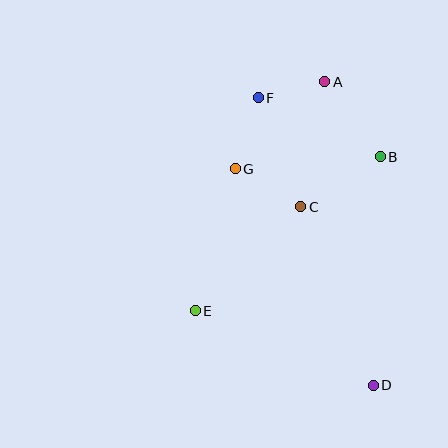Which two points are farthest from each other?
Points D and F are farthest from each other.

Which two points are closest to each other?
Points A and F are closest to each other.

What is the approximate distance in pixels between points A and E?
The distance between A and E is approximately 263 pixels.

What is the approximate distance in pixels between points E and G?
The distance between E and G is approximately 148 pixels.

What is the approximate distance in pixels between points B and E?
The distance between B and E is approximately 241 pixels.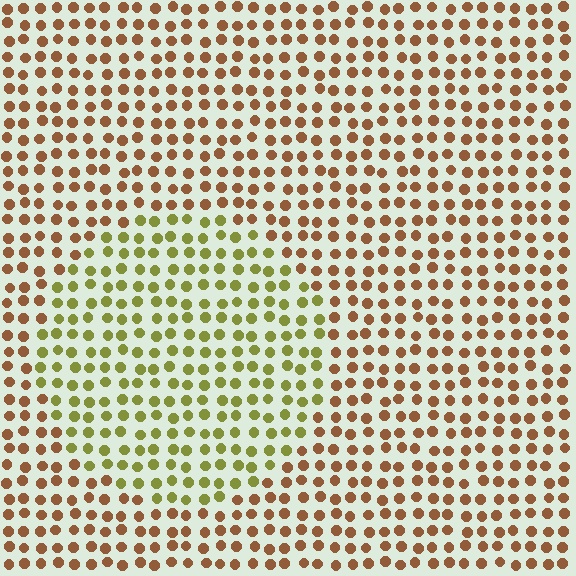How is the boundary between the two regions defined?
The boundary is defined purely by a slight shift in hue (about 49 degrees). Spacing, size, and orientation are identical on both sides.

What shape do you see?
I see a circle.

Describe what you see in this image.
The image is filled with small brown elements in a uniform arrangement. A circle-shaped region is visible where the elements are tinted to a slightly different hue, forming a subtle color boundary.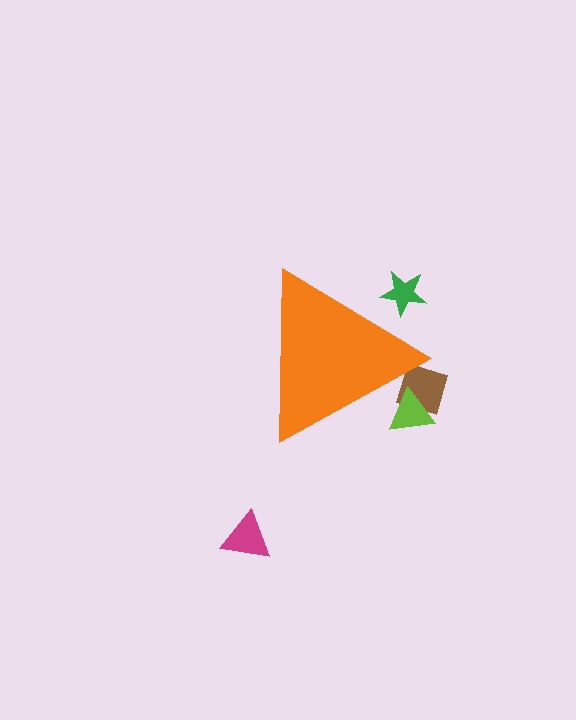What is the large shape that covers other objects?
An orange triangle.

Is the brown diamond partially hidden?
Yes, the brown diamond is partially hidden behind the orange triangle.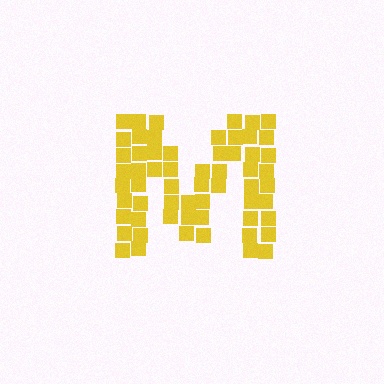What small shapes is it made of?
It is made of small squares.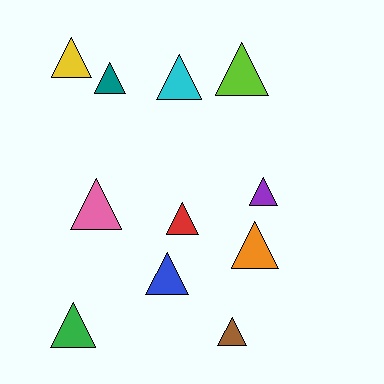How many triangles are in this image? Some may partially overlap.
There are 11 triangles.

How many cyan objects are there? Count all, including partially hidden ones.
There is 1 cyan object.